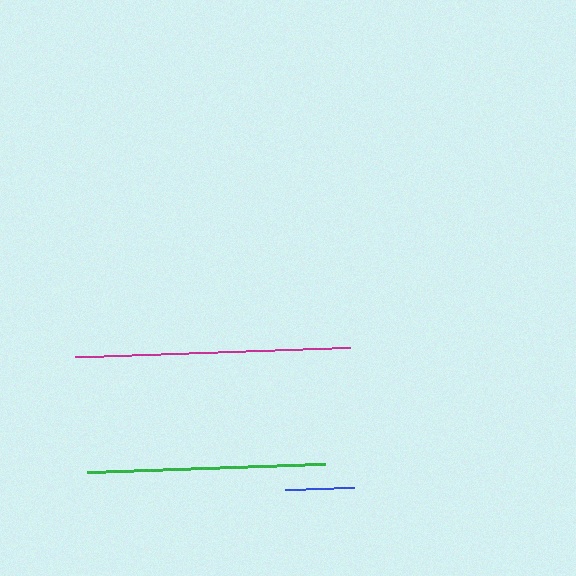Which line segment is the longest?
The magenta line is the longest at approximately 274 pixels.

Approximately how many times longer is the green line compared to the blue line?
The green line is approximately 3.5 times the length of the blue line.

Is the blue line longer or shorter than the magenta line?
The magenta line is longer than the blue line.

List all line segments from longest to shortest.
From longest to shortest: magenta, green, blue.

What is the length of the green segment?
The green segment is approximately 238 pixels long.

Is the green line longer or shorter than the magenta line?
The magenta line is longer than the green line.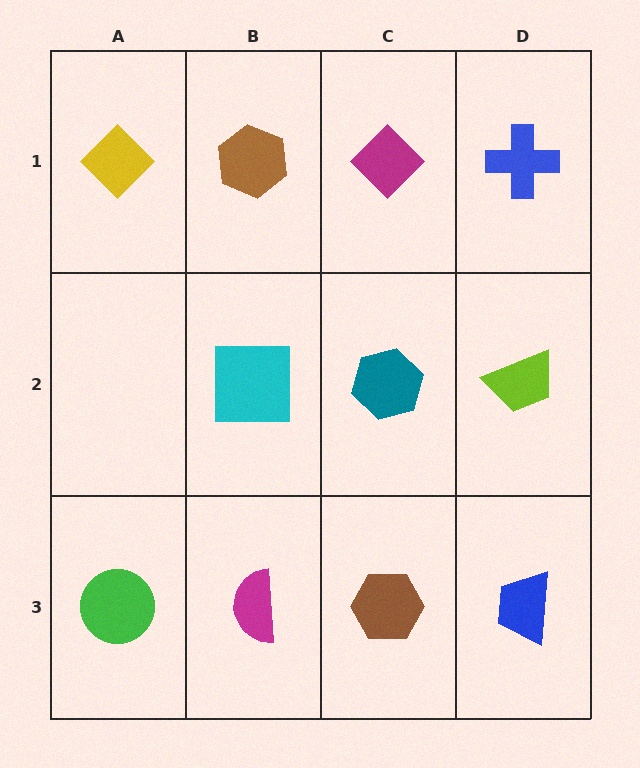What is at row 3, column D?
A blue trapezoid.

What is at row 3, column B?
A magenta semicircle.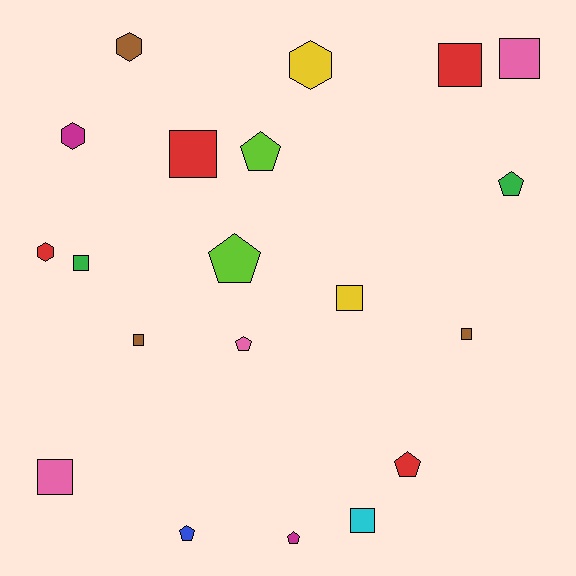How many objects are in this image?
There are 20 objects.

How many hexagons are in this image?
There are 4 hexagons.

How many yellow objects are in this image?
There are 2 yellow objects.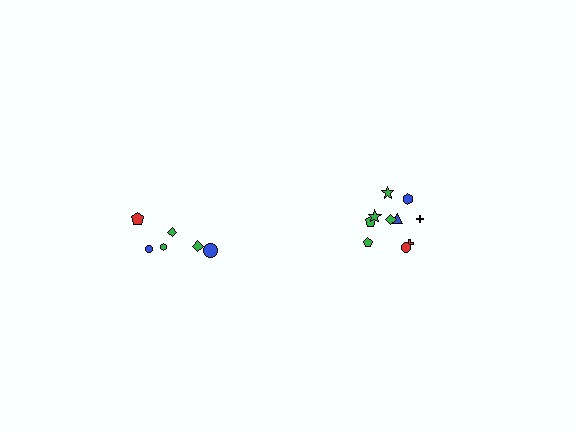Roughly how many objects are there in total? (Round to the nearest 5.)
Roughly 15 objects in total.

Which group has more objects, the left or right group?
The right group.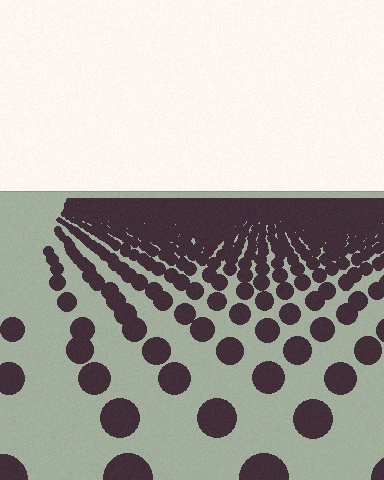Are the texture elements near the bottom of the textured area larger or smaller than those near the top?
Larger. Near the bottom, elements are closer to the viewer and appear at a bigger on-screen size.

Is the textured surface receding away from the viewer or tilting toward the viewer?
The surface is receding away from the viewer. Texture elements get smaller and denser toward the top.